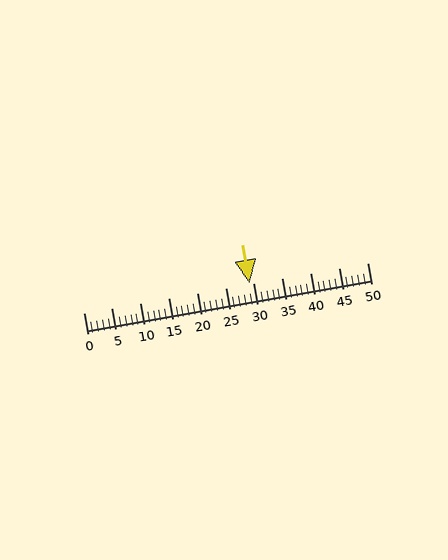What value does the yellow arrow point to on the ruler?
The yellow arrow points to approximately 29.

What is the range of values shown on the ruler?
The ruler shows values from 0 to 50.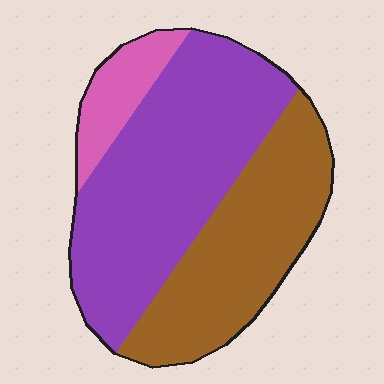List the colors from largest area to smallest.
From largest to smallest: purple, brown, pink.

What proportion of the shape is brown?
Brown takes up about three eighths (3/8) of the shape.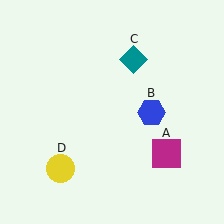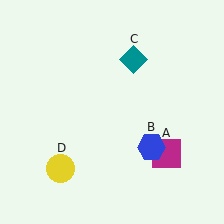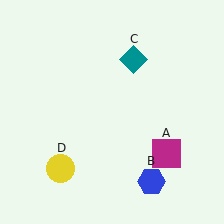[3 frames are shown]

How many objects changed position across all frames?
1 object changed position: blue hexagon (object B).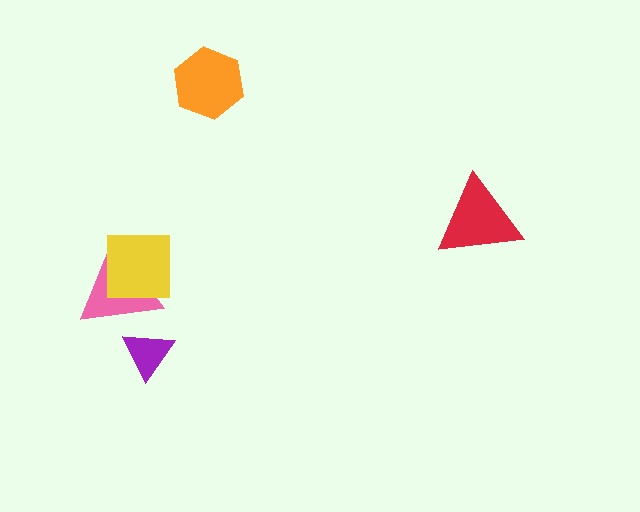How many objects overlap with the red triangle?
0 objects overlap with the red triangle.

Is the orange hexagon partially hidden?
No, no other shape covers it.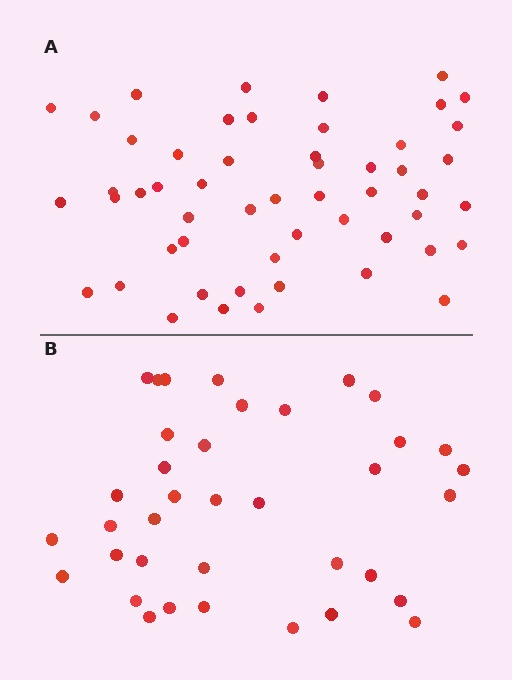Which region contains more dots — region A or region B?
Region A (the top region) has more dots.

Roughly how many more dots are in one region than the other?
Region A has approximately 15 more dots than region B.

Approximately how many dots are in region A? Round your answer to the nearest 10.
About 50 dots. (The exact count is 53, which rounds to 50.)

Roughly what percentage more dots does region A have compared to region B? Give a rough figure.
About 45% more.